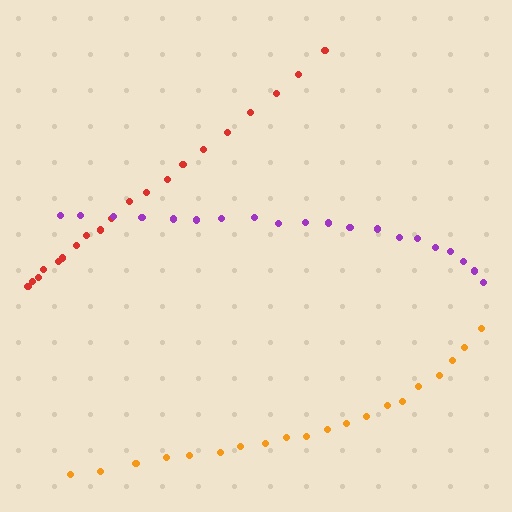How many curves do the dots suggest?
There are 3 distinct paths.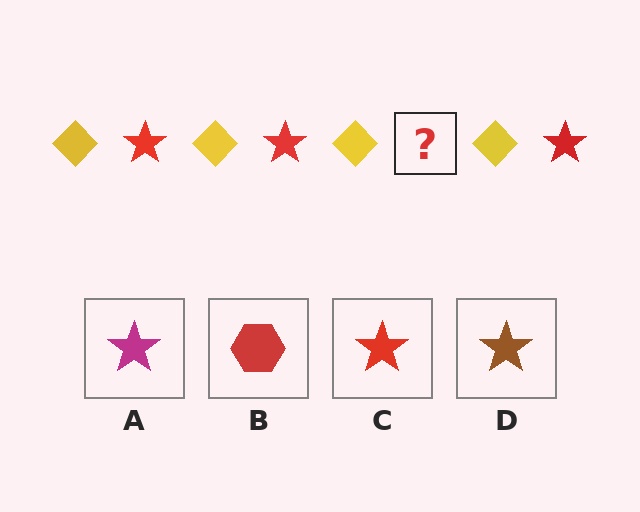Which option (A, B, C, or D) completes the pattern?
C.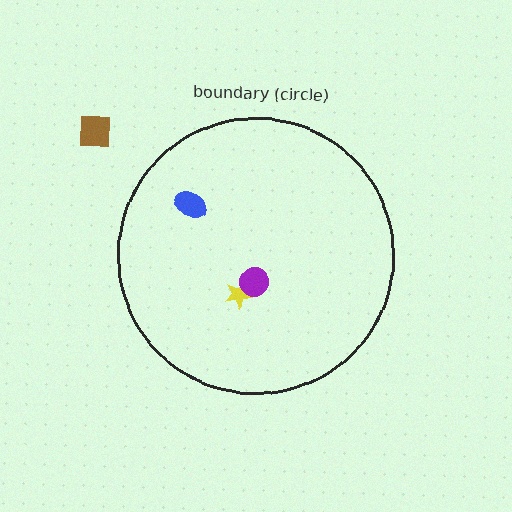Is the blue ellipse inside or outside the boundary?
Inside.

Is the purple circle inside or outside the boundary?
Inside.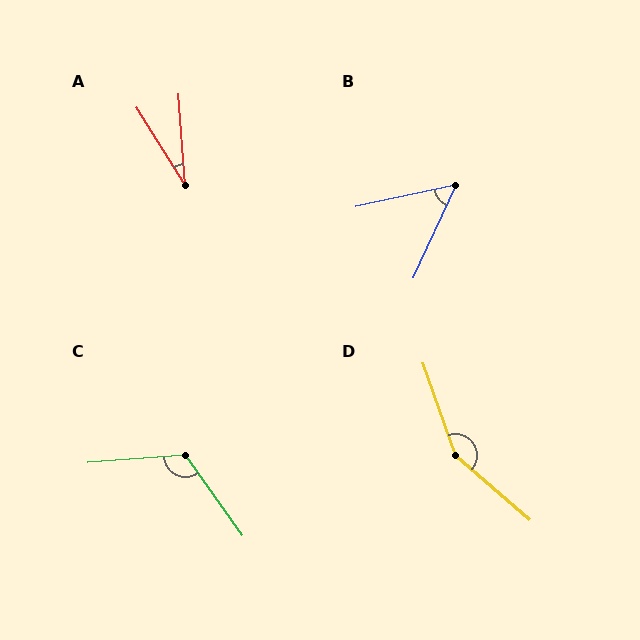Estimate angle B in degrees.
Approximately 53 degrees.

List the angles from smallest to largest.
A (28°), B (53°), C (121°), D (151°).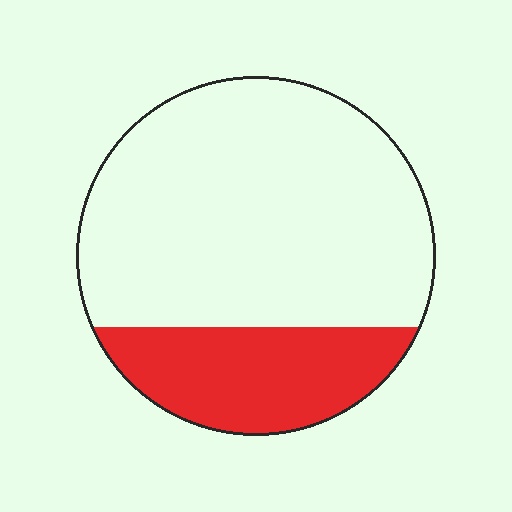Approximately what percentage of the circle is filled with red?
Approximately 25%.